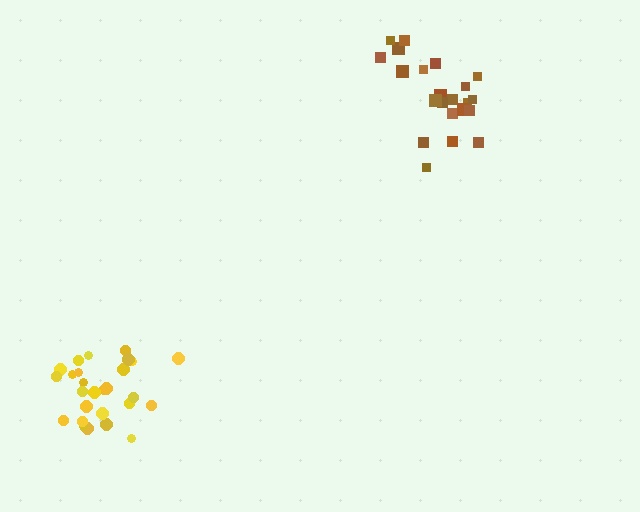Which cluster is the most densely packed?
Yellow.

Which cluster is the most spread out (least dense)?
Brown.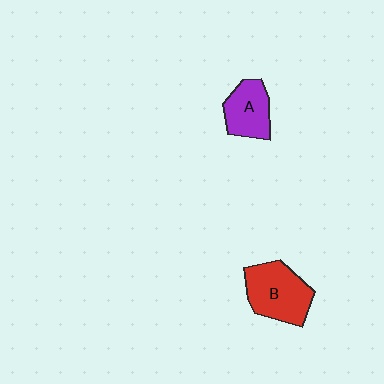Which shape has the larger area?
Shape B (red).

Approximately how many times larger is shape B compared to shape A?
Approximately 1.4 times.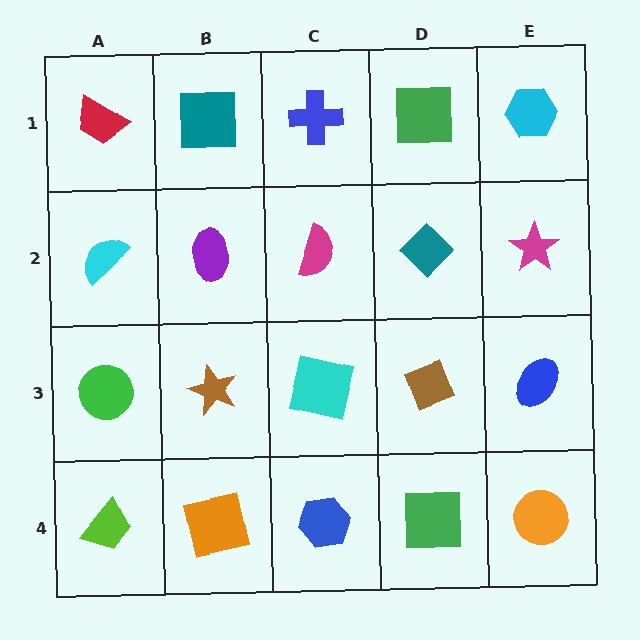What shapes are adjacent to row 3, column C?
A magenta semicircle (row 2, column C), a blue hexagon (row 4, column C), a brown star (row 3, column B), a brown diamond (row 3, column D).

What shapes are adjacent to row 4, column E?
A blue ellipse (row 3, column E), a green square (row 4, column D).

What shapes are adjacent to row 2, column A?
A red trapezoid (row 1, column A), a green circle (row 3, column A), a purple ellipse (row 2, column B).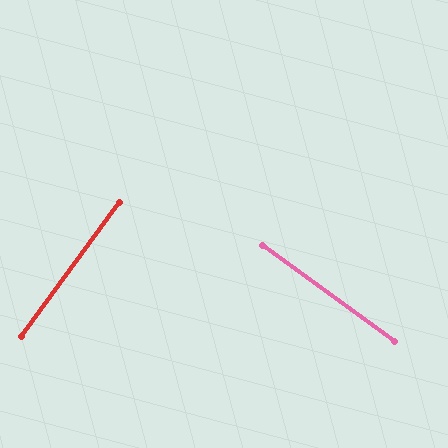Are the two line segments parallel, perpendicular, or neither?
Perpendicular — they meet at approximately 90°.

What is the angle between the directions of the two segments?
Approximately 90 degrees.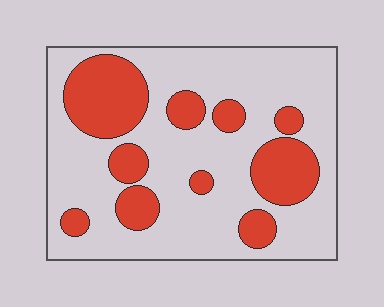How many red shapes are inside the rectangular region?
10.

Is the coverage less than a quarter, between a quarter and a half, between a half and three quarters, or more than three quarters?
Between a quarter and a half.